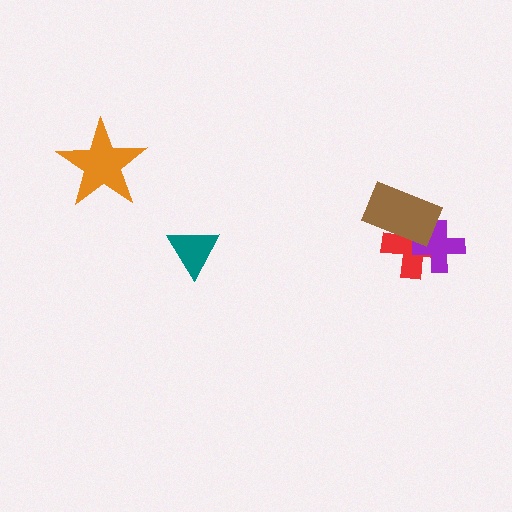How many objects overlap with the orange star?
0 objects overlap with the orange star.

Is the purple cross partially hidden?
Yes, it is partially covered by another shape.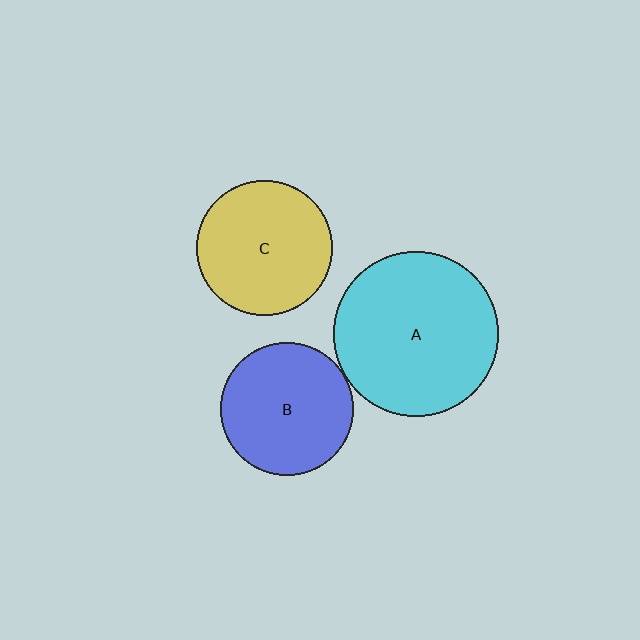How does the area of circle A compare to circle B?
Approximately 1.5 times.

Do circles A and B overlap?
Yes.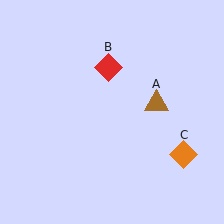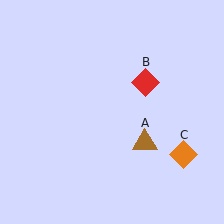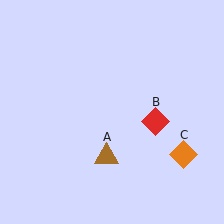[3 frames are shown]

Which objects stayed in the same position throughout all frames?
Orange diamond (object C) remained stationary.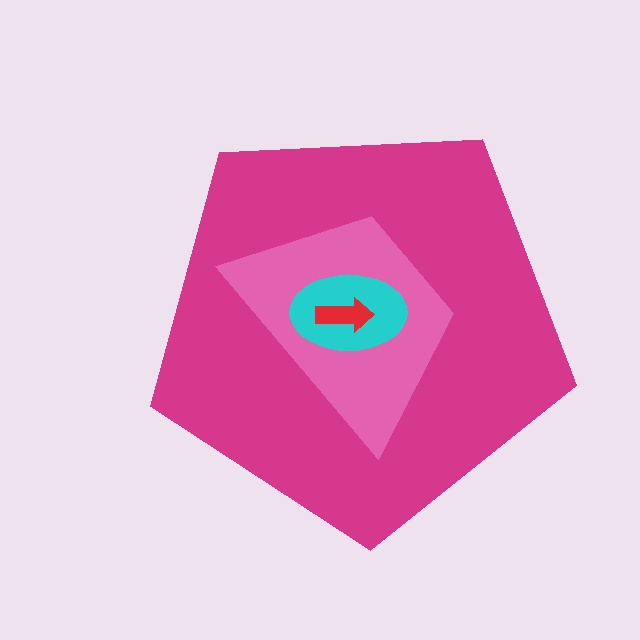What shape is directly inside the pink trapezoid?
The cyan ellipse.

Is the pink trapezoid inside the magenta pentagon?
Yes.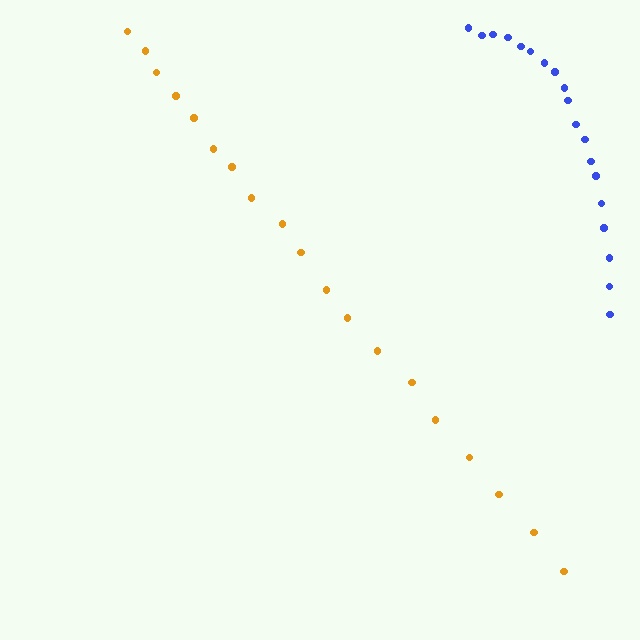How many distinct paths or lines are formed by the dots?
There are 2 distinct paths.